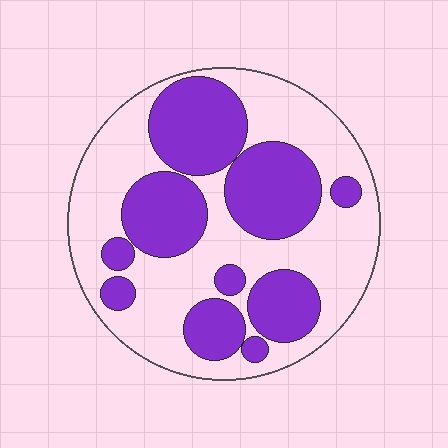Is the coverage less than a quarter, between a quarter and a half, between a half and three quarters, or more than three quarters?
Between a quarter and a half.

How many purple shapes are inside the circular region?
10.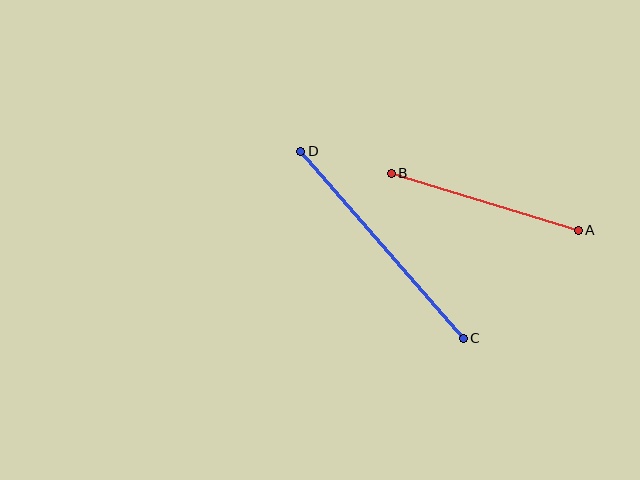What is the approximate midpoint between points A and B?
The midpoint is at approximately (485, 202) pixels.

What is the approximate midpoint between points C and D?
The midpoint is at approximately (382, 245) pixels.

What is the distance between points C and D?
The distance is approximately 248 pixels.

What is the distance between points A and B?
The distance is approximately 196 pixels.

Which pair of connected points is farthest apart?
Points C and D are farthest apart.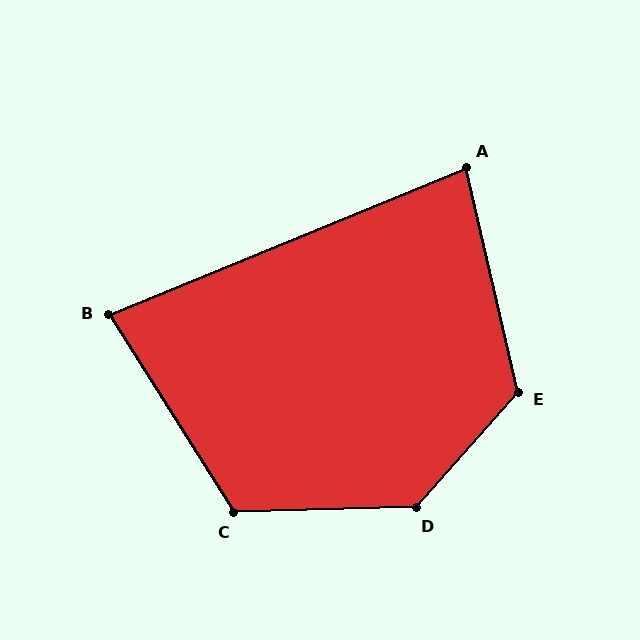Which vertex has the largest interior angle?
D, at approximately 133 degrees.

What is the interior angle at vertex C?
Approximately 121 degrees (obtuse).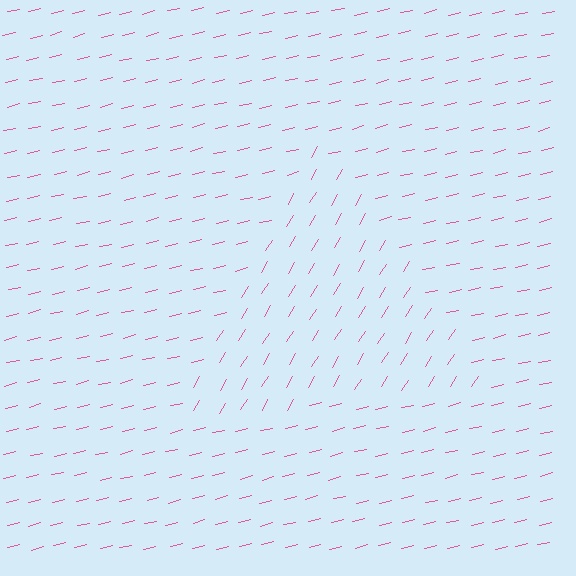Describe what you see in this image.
The image is filled with small pink line segments. A triangle region in the image has lines oriented differently from the surrounding lines, creating a visible texture boundary.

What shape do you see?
I see a triangle.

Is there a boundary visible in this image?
Yes, there is a texture boundary formed by a change in line orientation.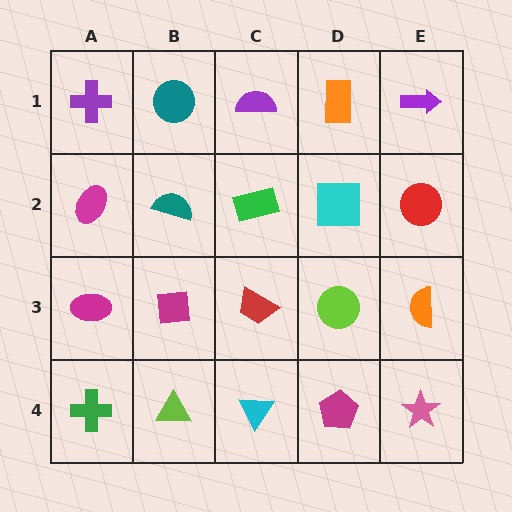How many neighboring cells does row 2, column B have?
4.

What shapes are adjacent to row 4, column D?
A lime circle (row 3, column D), a cyan triangle (row 4, column C), a pink star (row 4, column E).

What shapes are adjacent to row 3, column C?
A green rectangle (row 2, column C), a cyan triangle (row 4, column C), a magenta square (row 3, column B), a lime circle (row 3, column D).